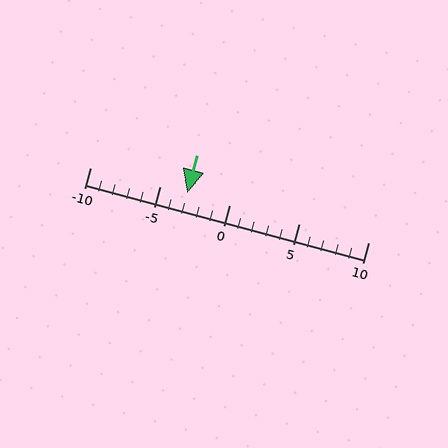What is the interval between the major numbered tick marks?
The major tick marks are spaced 5 units apart.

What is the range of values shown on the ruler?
The ruler shows values from -10 to 10.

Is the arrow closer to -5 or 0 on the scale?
The arrow is closer to -5.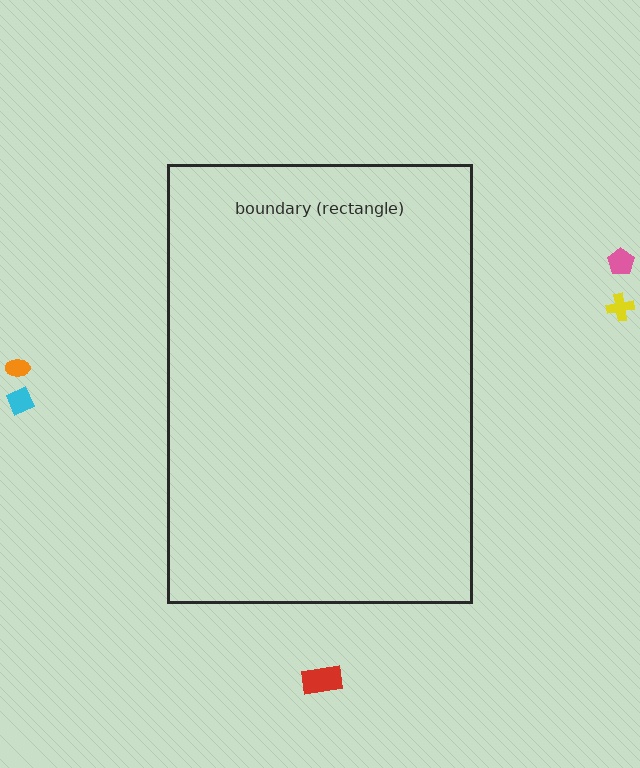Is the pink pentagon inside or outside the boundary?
Outside.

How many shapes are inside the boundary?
0 inside, 5 outside.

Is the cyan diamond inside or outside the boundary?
Outside.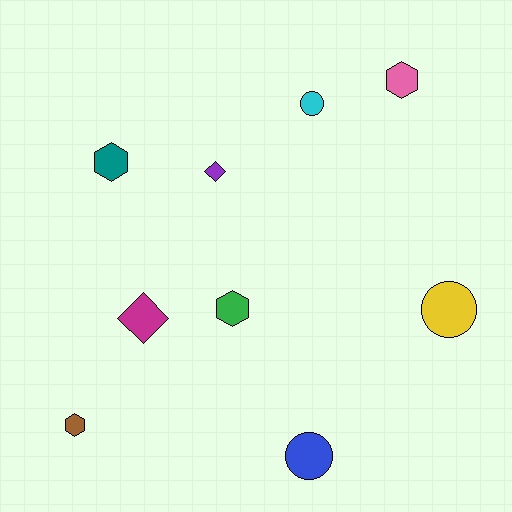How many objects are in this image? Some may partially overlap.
There are 9 objects.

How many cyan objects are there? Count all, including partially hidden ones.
There is 1 cyan object.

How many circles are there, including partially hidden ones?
There are 3 circles.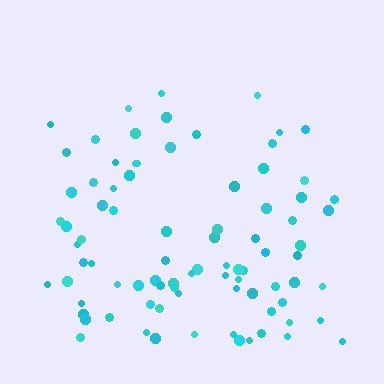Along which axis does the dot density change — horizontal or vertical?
Vertical.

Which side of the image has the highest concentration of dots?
The bottom.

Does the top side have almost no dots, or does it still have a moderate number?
Still a moderate number, just noticeably fewer than the bottom.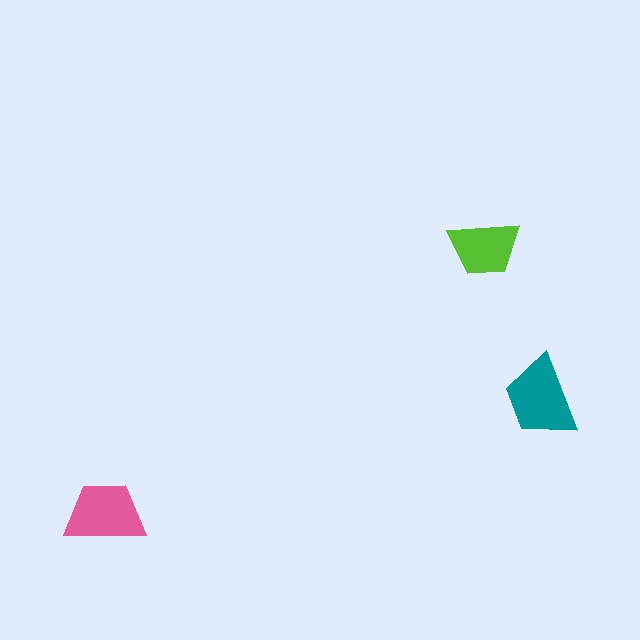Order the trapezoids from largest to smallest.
the teal one, the pink one, the lime one.